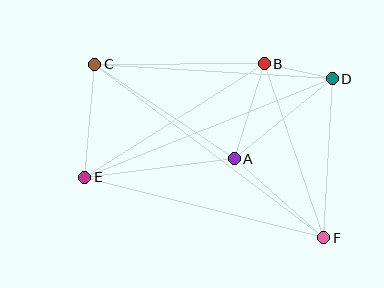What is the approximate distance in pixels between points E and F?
The distance between E and F is approximately 246 pixels.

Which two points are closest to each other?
Points B and D are closest to each other.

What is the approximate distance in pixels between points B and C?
The distance between B and C is approximately 170 pixels.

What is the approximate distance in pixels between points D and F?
The distance between D and F is approximately 159 pixels.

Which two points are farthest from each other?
Points C and F are farthest from each other.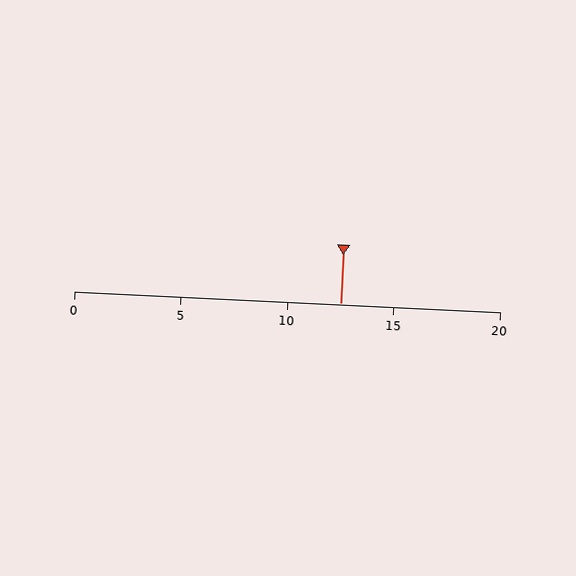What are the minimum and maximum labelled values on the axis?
The axis runs from 0 to 20.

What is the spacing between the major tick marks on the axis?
The major ticks are spaced 5 apart.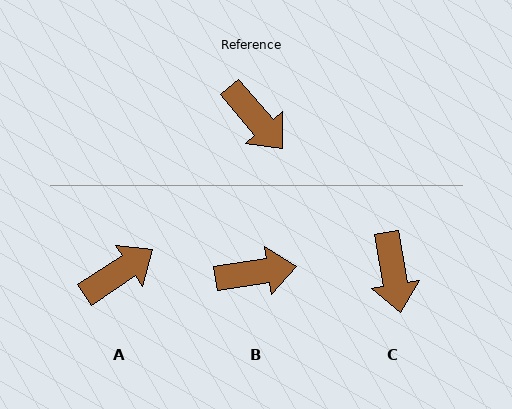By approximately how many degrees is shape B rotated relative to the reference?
Approximately 58 degrees counter-clockwise.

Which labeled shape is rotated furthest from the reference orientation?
A, about 83 degrees away.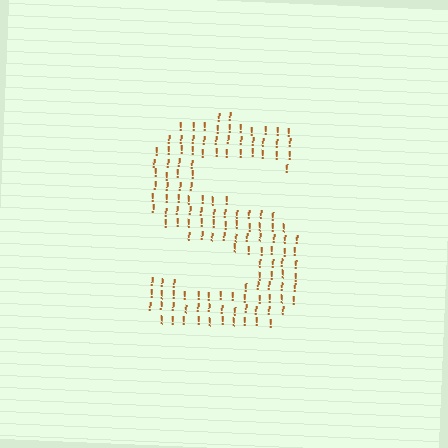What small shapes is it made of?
It is made of small exclamation marks.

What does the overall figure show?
The overall figure shows the letter S.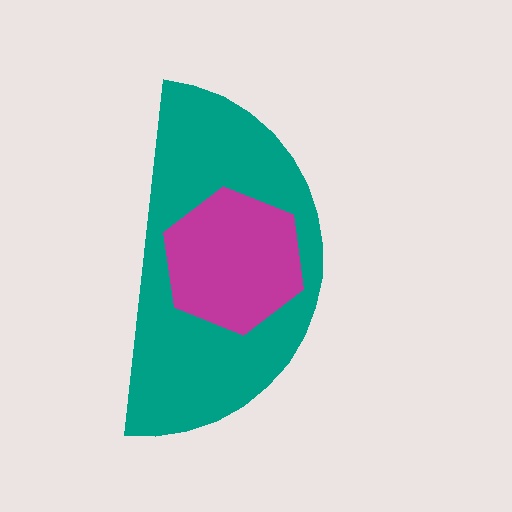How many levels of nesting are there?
2.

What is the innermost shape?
The magenta hexagon.